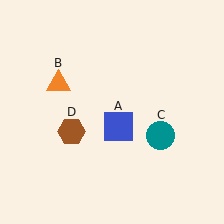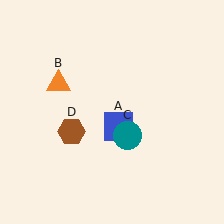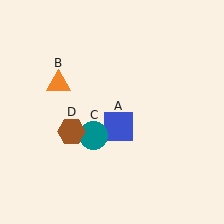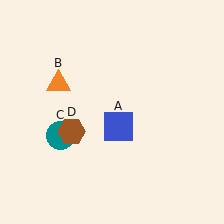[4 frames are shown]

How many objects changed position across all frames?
1 object changed position: teal circle (object C).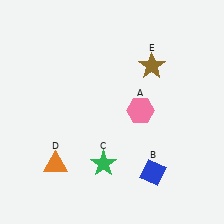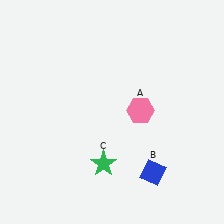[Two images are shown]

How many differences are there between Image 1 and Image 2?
There are 2 differences between the two images.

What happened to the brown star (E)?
The brown star (E) was removed in Image 2. It was in the top-right area of Image 1.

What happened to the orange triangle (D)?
The orange triangle (D) was removed in Image 2. It was in the bottom-left area of Image 1.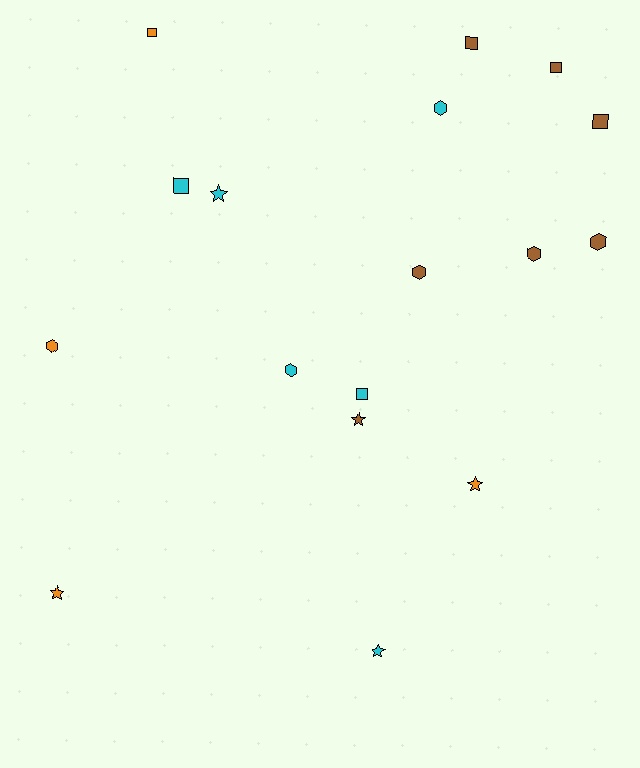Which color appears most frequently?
Brown, with 7 objects.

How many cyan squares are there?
There are 2 cyan squares.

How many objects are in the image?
There are 17 objects.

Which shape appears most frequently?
Hexagon, with 6 objects.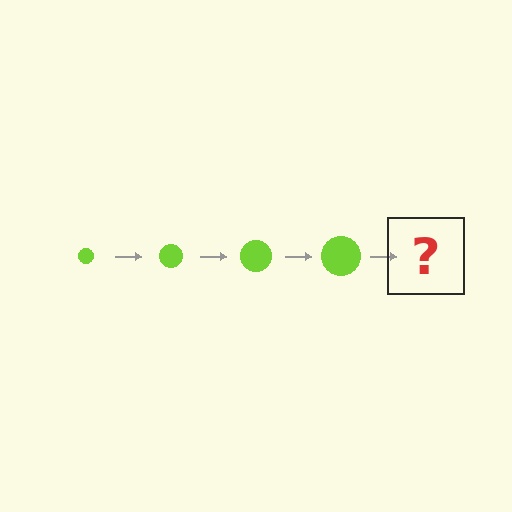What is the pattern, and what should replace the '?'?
The pattern is that the circle gets progressively larger each step. The '?' should be a lime circle, larger than the previous one.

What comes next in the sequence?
The next element should be a lime circle, larger than the previous one.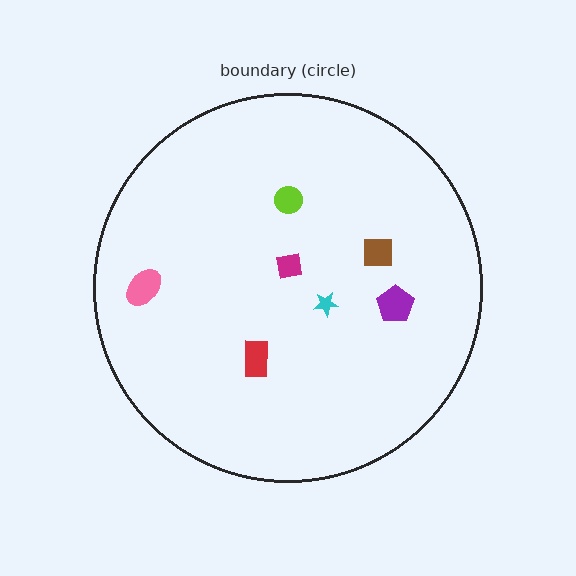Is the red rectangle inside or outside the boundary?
Inside.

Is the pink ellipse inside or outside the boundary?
Inside.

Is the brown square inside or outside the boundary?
Inside.